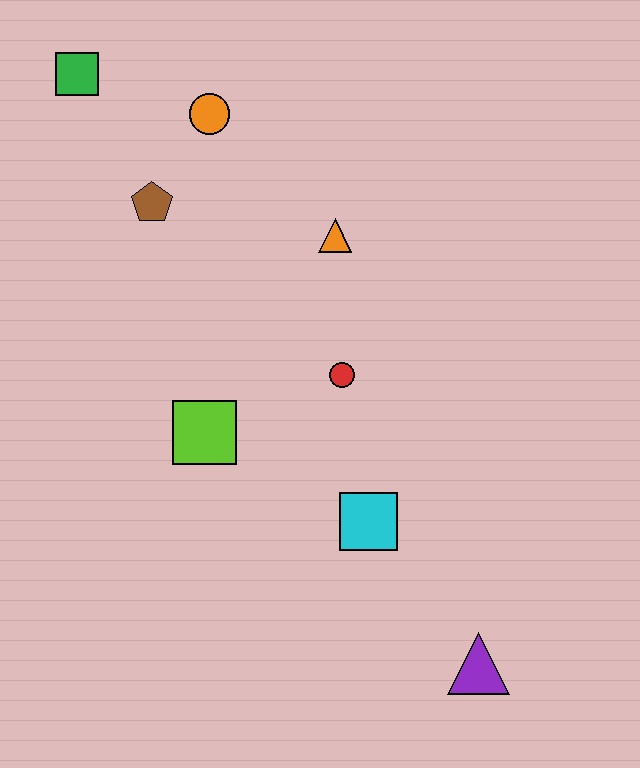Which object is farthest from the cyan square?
The green square is farthest from the cyan square.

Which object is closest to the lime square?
The red circle is closest to the lime square.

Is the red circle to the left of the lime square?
No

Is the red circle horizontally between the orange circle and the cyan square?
Yes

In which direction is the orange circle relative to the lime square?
The orange circle is above the lime square.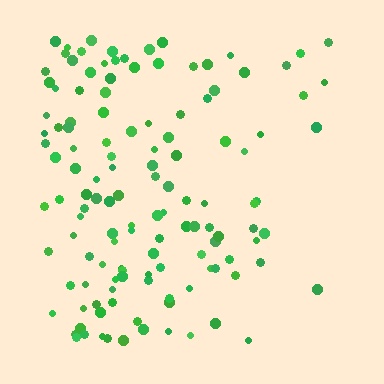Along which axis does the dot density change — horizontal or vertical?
Horizontal.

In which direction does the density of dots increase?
From right to left, with the left side densest.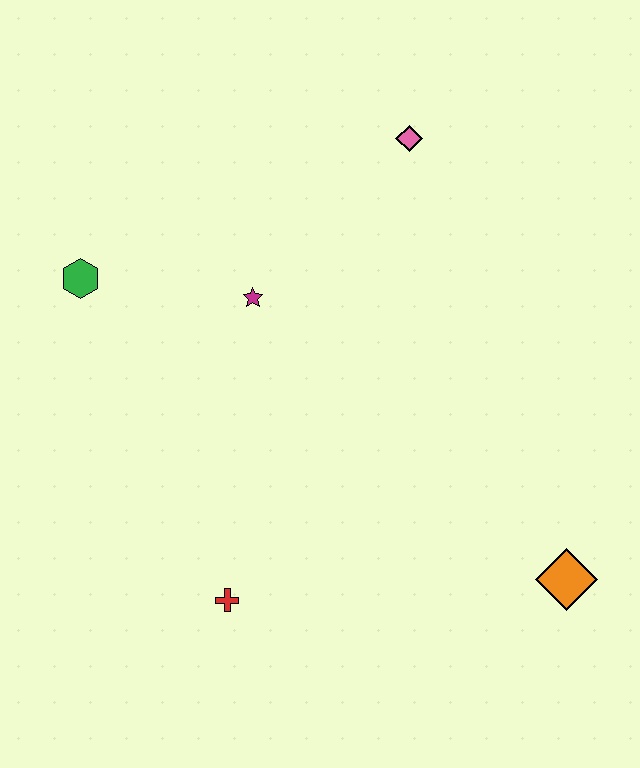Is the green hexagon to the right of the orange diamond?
No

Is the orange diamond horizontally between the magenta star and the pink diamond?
No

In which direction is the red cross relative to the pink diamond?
The red cross is below the pink diamond.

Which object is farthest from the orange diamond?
The green hexagon is farthest from the orange diamond.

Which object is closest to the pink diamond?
The magenta star is closest to the pink diamond.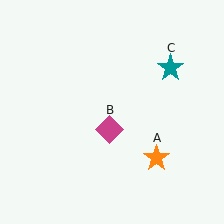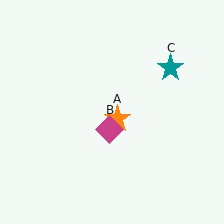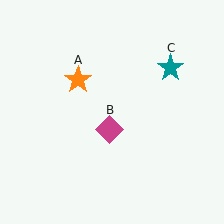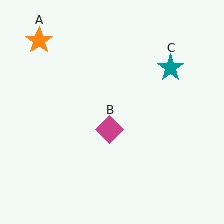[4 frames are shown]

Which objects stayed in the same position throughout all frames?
Magenta diamond (object B) and teal star (object C) remained stationary.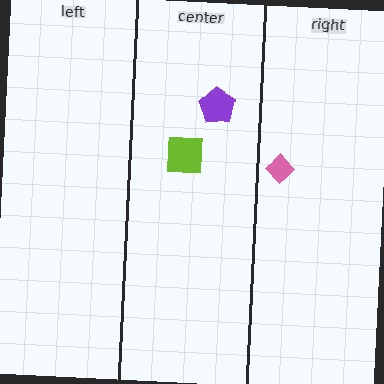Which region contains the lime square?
The center region.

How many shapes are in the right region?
1.